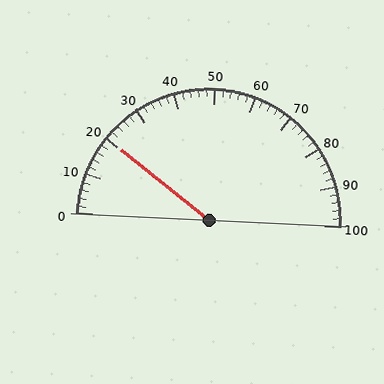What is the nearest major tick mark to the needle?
The nearest major tick mark is 20.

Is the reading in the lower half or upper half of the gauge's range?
The reading is in the lower half of the range (0 to 100).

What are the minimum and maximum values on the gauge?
The gauge ranges from 0 to 100.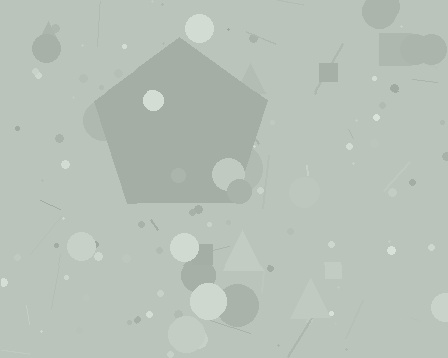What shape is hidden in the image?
A pentagon is hidden in the image.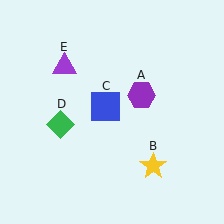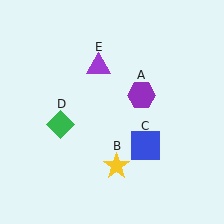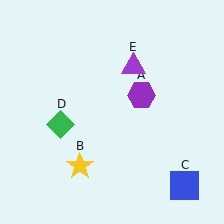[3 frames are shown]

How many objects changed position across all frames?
3 objects changed position: yellow star (object B), blue square (object C), purple triangle (object E).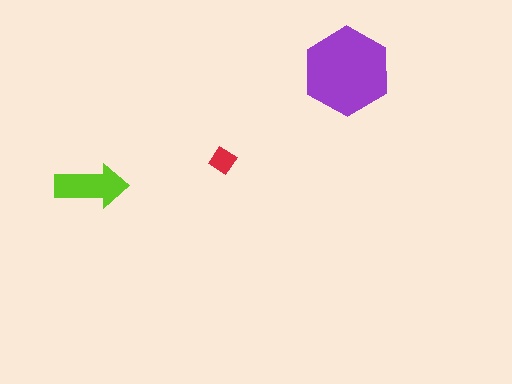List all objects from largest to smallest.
The purple hexagon, the lime arrow, the red diamond.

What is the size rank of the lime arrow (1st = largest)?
2nd.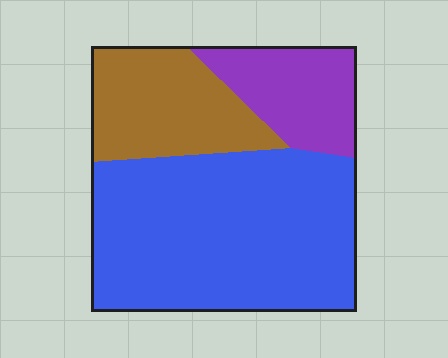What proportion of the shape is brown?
Brown takes up less than a quarter of the shape.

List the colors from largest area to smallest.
From largest to smallest: blue, brown, purple.